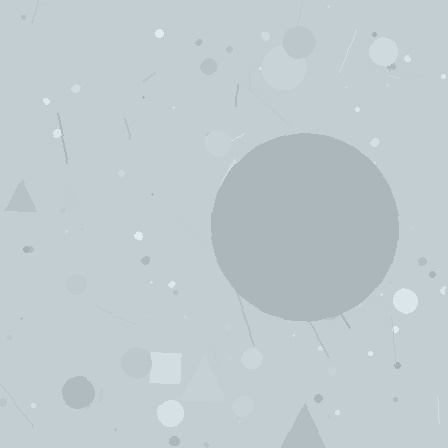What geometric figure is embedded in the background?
A circle is embedded in the background.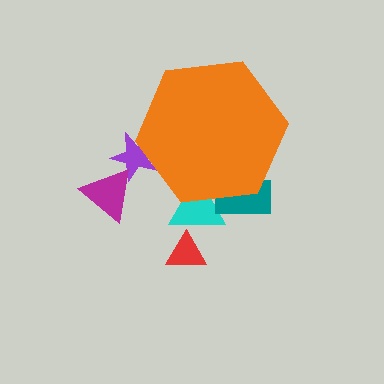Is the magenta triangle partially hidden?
No, the magenta triangle is fully visible.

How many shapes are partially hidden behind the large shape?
3 shapes are partially hidden.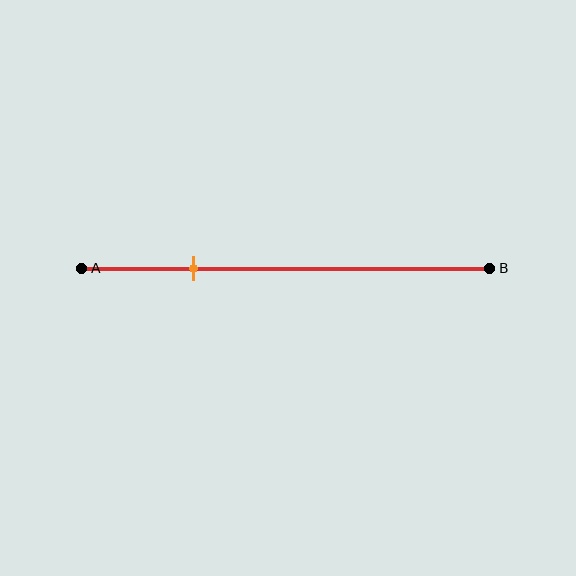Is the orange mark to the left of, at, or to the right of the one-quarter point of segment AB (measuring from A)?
The orange mark is approximately at the one-quarter point of segment AB.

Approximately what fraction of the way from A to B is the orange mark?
The orange mark is approximately 25% of the way from A to B.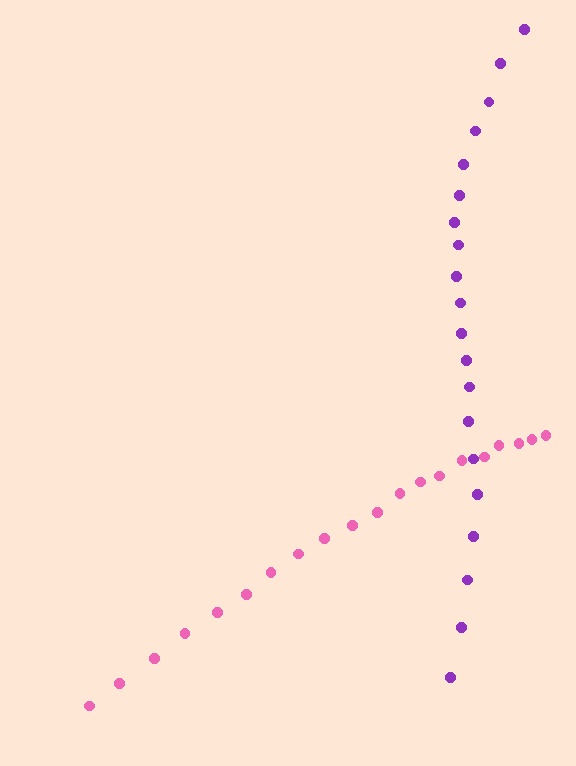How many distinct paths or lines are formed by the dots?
There are 2 distinct paths.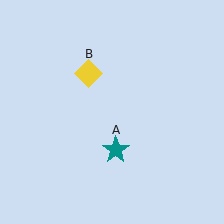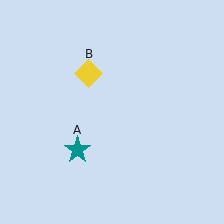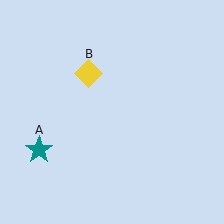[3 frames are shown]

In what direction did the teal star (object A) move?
The teal star (object A) moved left.